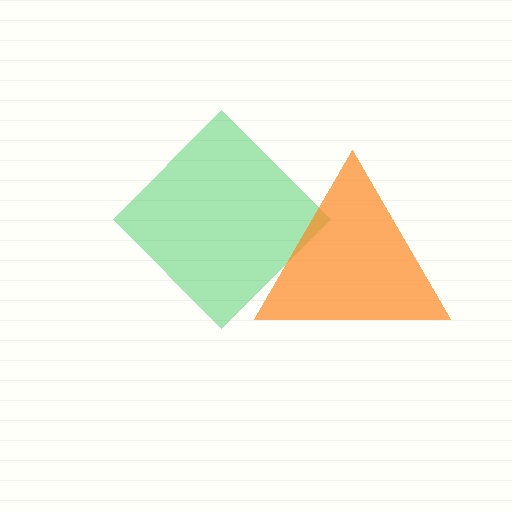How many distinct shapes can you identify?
There are 2 distinct shapes: a green diamond, an orange triangle.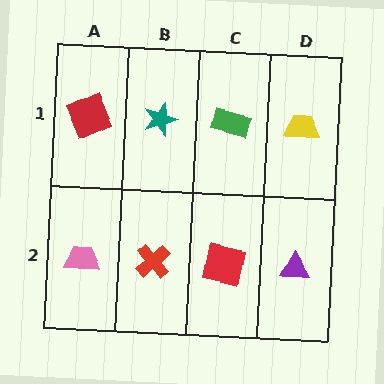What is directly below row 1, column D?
A purple triangle.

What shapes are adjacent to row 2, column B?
A teal star (row 1, column B), a pink trapezoid (row 2, column A), a red square (row 2, column C).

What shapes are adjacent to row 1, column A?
A pink trapezoid (row 2, column A), a teal star (row 1, column B).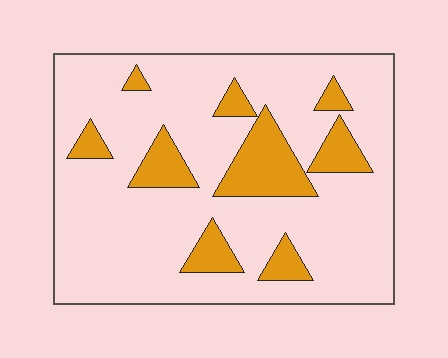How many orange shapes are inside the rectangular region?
9.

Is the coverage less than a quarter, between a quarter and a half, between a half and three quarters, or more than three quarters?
Less than a quarter.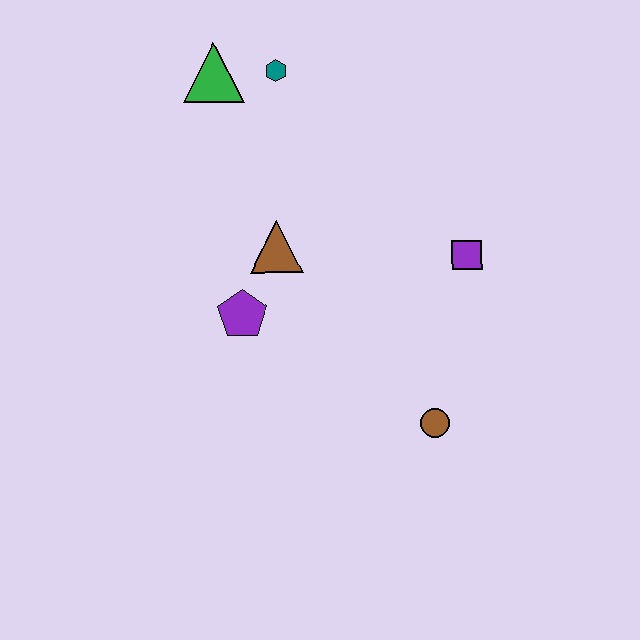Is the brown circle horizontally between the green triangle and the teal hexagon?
No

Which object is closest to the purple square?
The brown circle is closest to the purple square.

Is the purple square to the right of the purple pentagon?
Yes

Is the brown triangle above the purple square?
Yes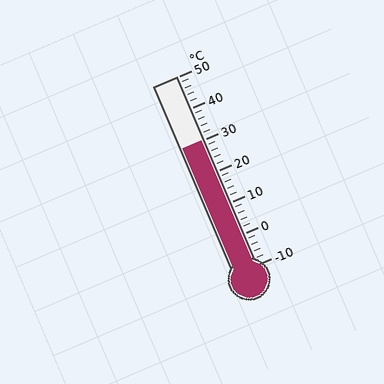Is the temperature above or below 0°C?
The temperature is above 0°C.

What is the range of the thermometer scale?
The thermometer scale ranges from -10°C to 50°C.